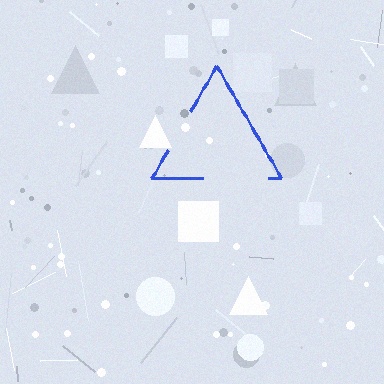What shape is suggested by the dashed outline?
The dashed outline suggests a triangle.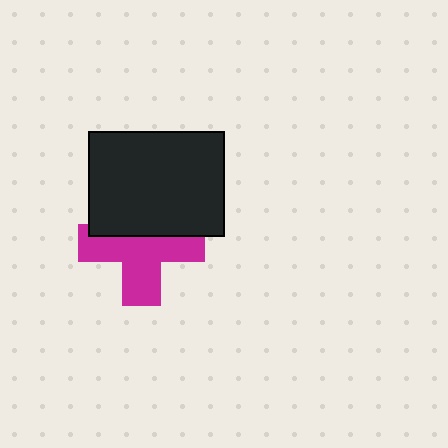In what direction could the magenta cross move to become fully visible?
The magenta cross could move down. That would shift it out from behind the black rectangle entirely.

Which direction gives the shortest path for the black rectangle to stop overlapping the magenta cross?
Moving up gives the shortest separation.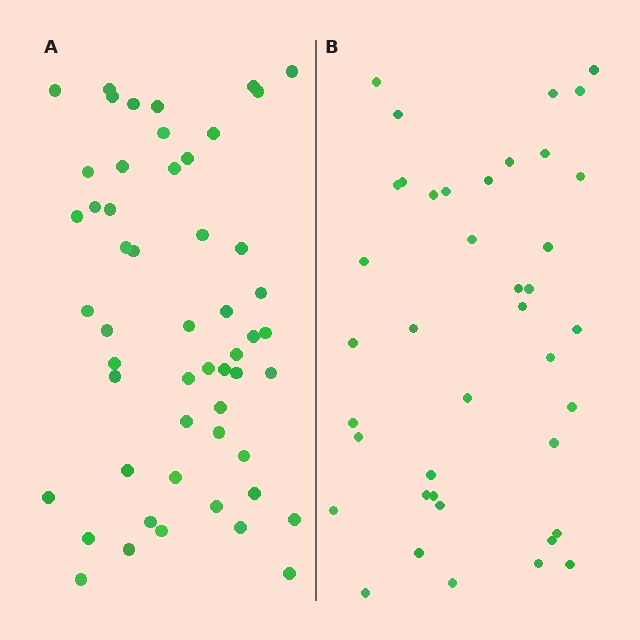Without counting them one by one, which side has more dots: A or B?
Region A (the left region) has more dots.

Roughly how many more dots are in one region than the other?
Region A has approximately 15 more dots than region B.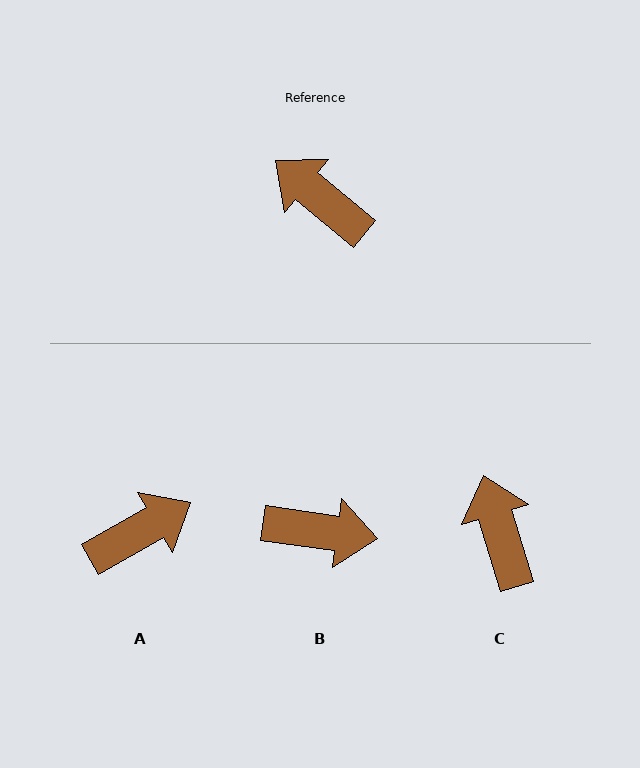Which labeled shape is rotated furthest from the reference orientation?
B, about 148 degrees away.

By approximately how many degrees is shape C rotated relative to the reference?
Approximately 33 degrees clockwise.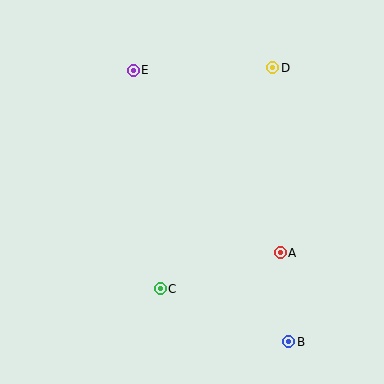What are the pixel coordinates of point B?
Point B is at (289, 342).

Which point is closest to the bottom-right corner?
Point B is closest to the bottom-right corner.